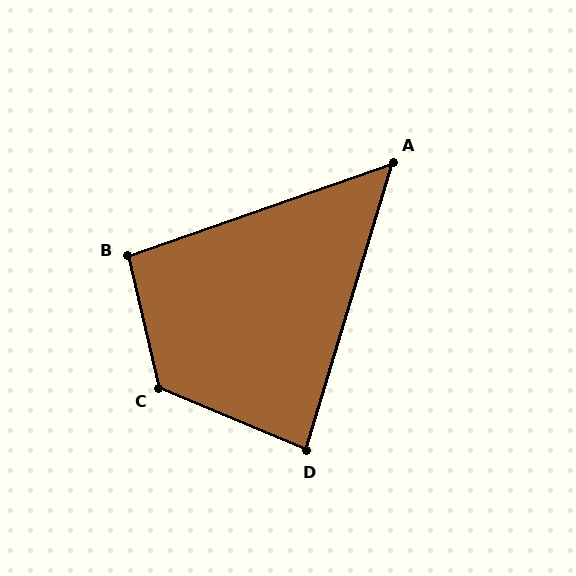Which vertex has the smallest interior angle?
A, at approximately 54 degrees.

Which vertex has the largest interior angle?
C, at approximately 126 degrees.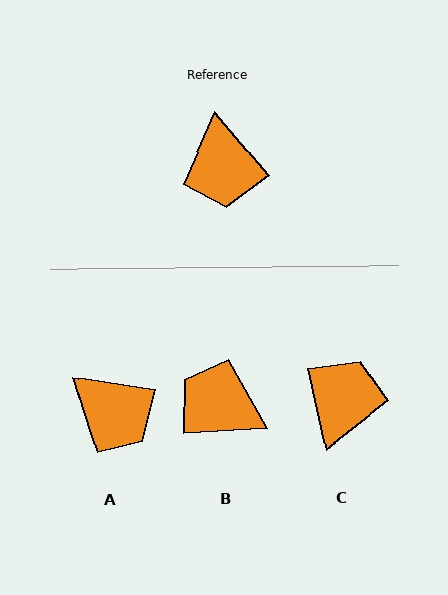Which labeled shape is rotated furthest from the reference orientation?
C, about 152 degrees away.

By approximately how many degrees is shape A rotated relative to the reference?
Approximately 41 degrees counter-clockwise.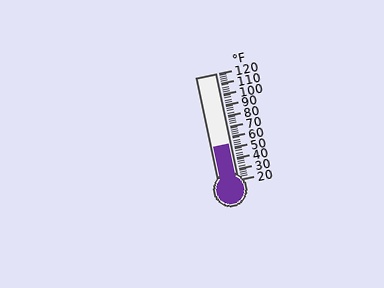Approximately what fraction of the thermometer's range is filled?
The thermometer is filled to approximately 35% of its range.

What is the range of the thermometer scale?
The thermometer scale ranges from 20°F to 120°F.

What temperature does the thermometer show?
The thermometer shows approximately 54°F.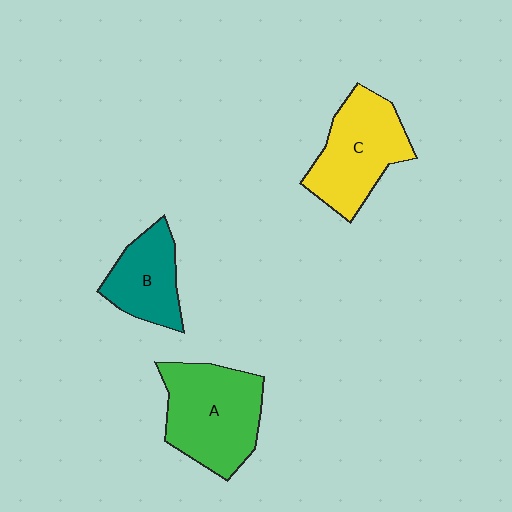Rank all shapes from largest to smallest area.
From largest to smallest: A (green), C (yellow), B (teal).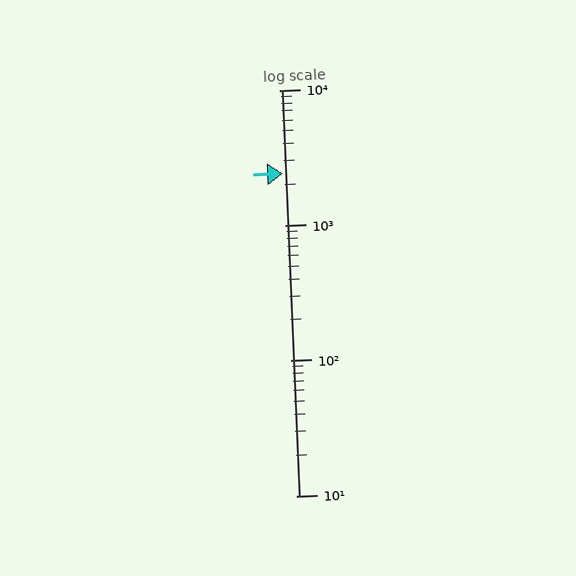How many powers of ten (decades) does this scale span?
The scale spans 3 decades, from 10 to 10000.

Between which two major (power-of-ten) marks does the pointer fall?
The pointer is between 1000 and 10000.